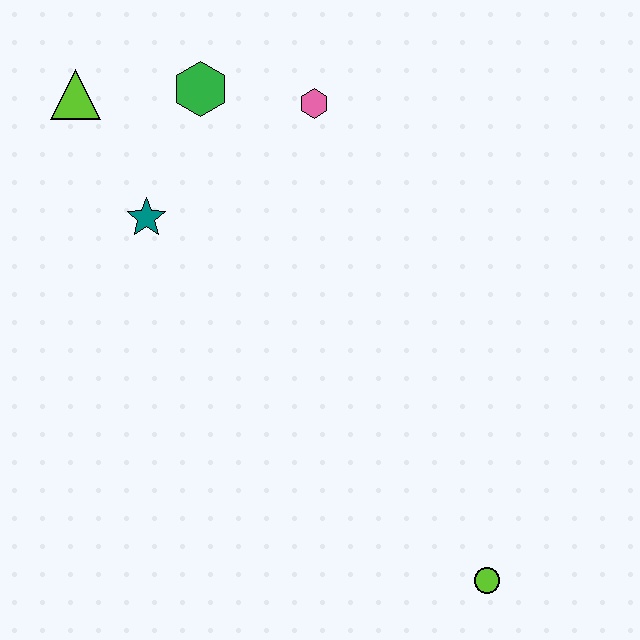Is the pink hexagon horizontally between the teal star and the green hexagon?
No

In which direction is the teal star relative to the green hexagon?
The teal star is below the green hexagon.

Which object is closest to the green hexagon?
The pink hexagon is closest to the green hexagon.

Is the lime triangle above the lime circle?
Yes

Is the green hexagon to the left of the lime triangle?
No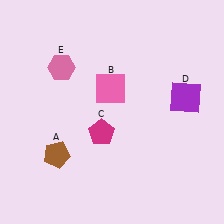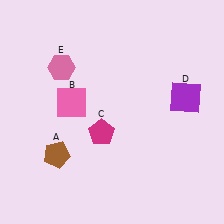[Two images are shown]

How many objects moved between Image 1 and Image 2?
1 object moved between the two images.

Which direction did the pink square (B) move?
The pink square (B) moved left.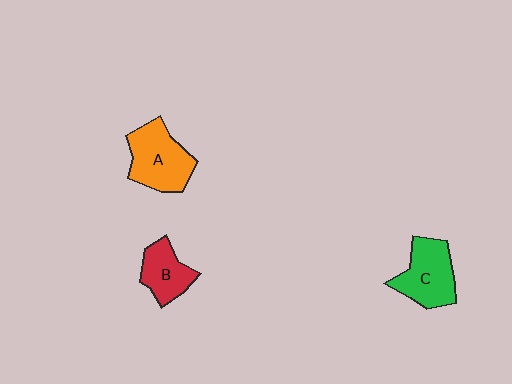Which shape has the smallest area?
Shape B (red).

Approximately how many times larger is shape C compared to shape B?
Approximately 1.4 times.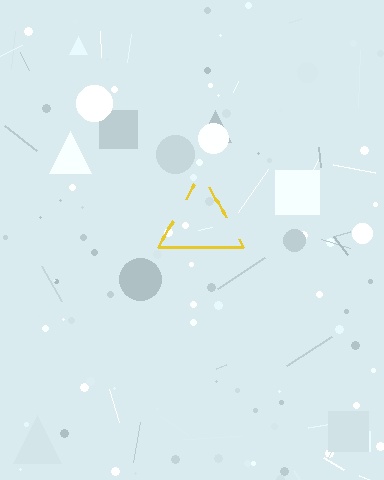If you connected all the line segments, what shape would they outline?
They would outline a triangle.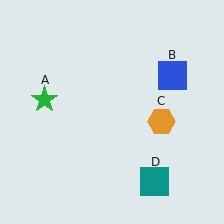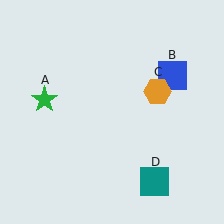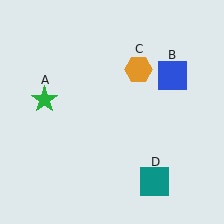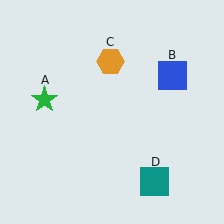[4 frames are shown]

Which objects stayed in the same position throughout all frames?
Green star (object A) and blue square (object B) and teal square (object D) remained stationary.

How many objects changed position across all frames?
1 object changed position: orange hexagon (object C).